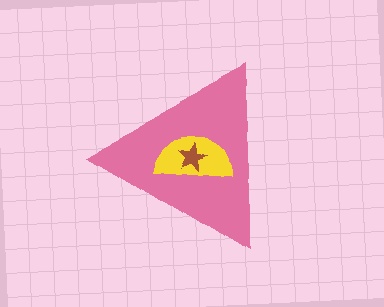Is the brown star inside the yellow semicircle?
Yes.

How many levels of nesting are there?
3.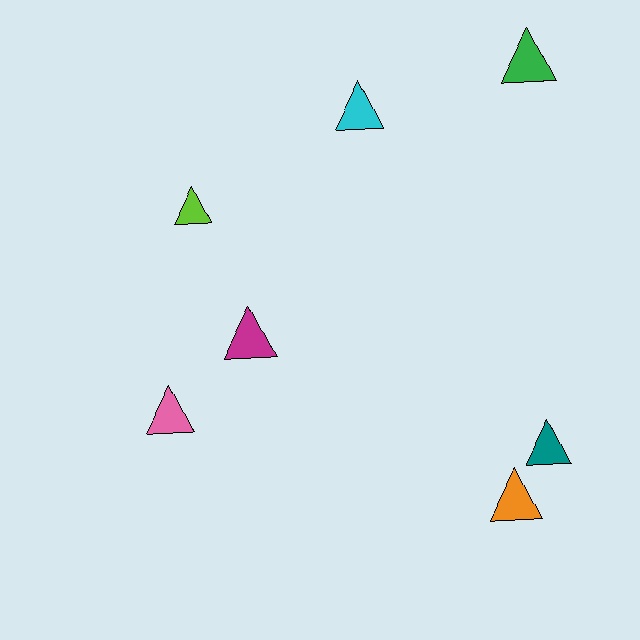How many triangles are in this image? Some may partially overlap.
There are 7 triangles.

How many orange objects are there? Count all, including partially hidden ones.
There is 1 orange object.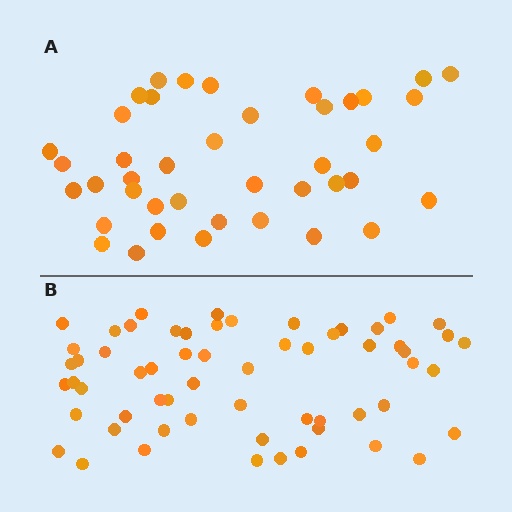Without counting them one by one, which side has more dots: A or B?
Region B (the bottom region) has more dots.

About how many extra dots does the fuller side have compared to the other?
Region B has approximately 20 more dots than region A.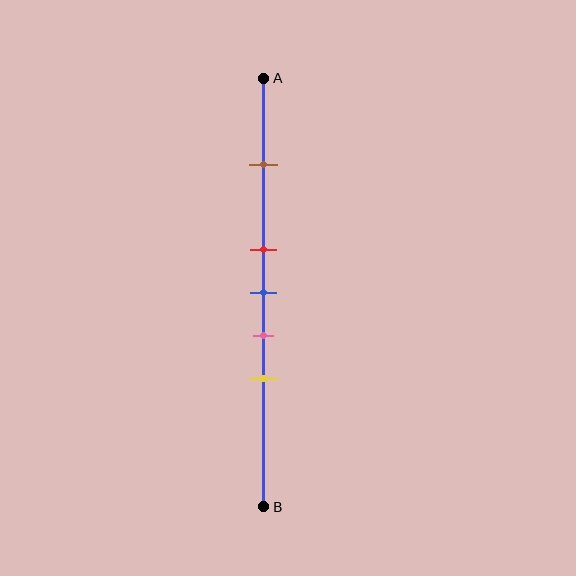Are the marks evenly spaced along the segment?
No, the marks are not evenly spaced.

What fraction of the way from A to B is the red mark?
The red mark is approximately 40% (0.4) of the way from A to B.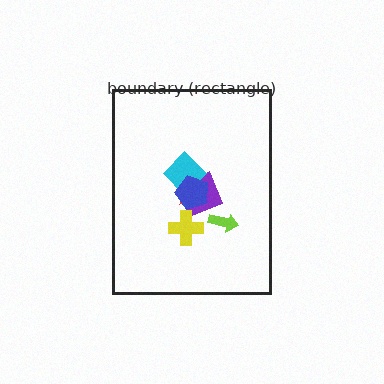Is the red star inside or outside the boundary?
Inside.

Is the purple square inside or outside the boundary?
Inside.